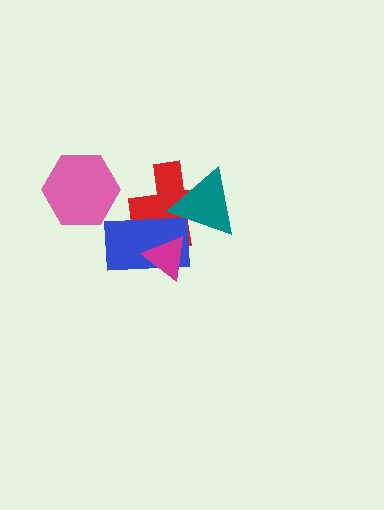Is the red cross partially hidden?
Yes, it is partially covered by another shape.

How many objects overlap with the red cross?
3 objects overlap with the red cross.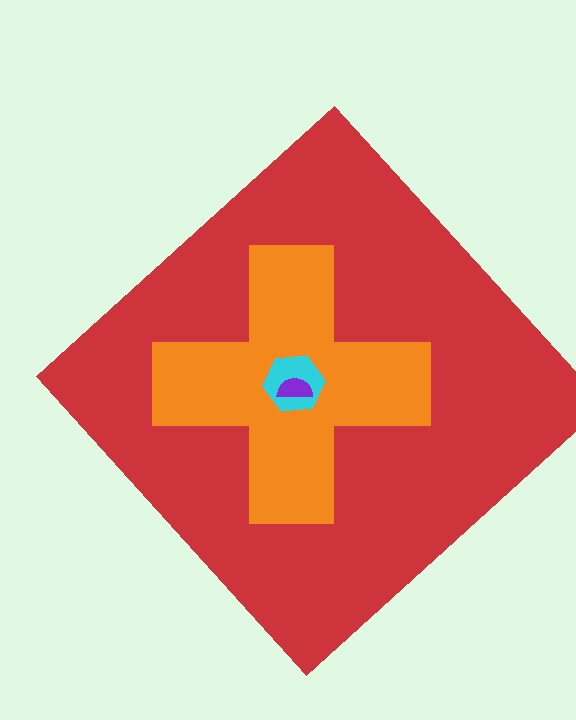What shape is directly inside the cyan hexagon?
The purple semicircle.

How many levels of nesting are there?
4.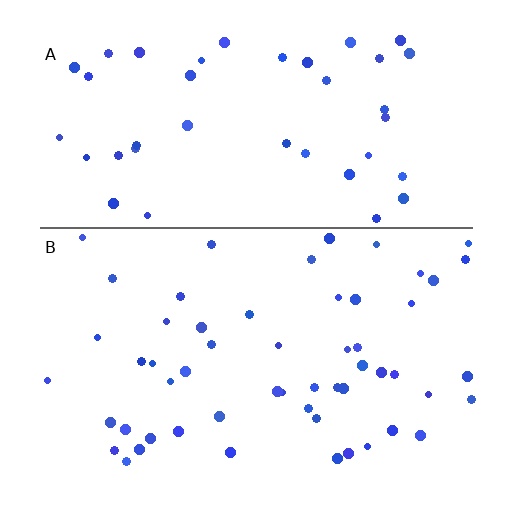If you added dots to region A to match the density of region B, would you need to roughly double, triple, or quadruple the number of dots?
Approximately double.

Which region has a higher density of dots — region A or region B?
B (the bottom).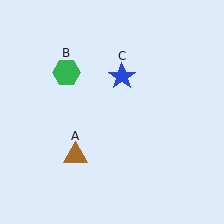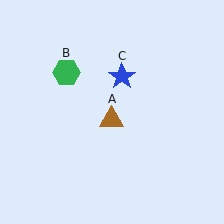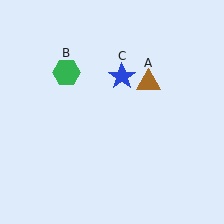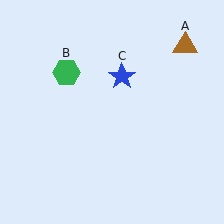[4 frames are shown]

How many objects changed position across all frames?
1 object changed position: brown triangle (object A).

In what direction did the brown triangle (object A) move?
The brown triangle (object A) moved up and to the right.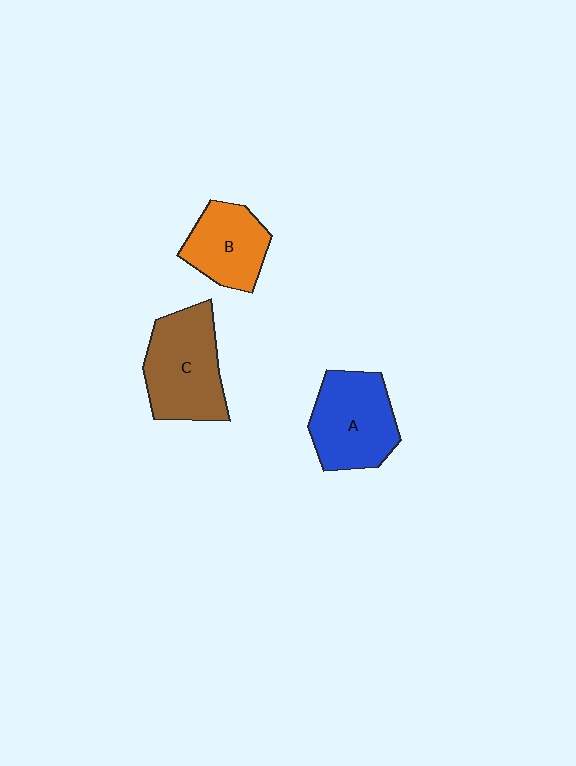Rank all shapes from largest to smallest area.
From largest to smallest: C (brown), A (blue), B (orange).